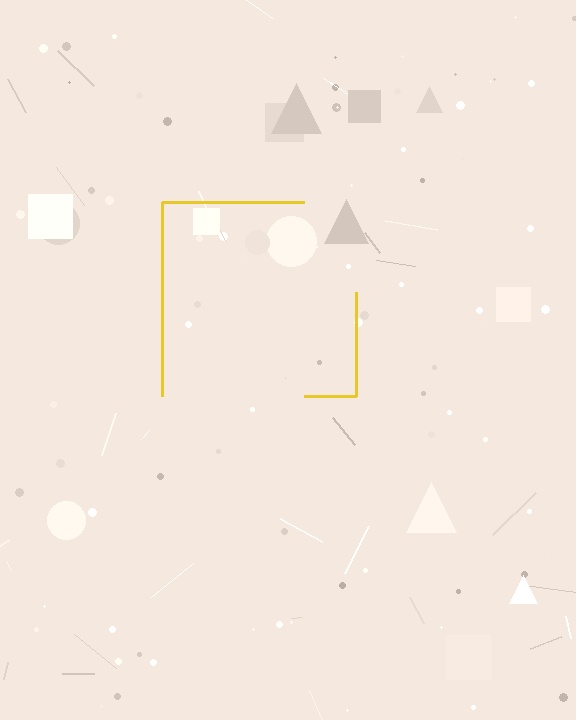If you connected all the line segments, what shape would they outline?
They would outline a square.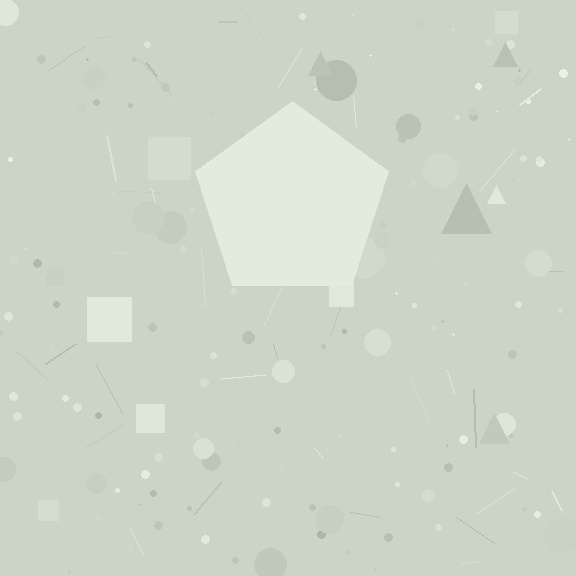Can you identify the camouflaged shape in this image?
The camouflaged shape is a pentagon.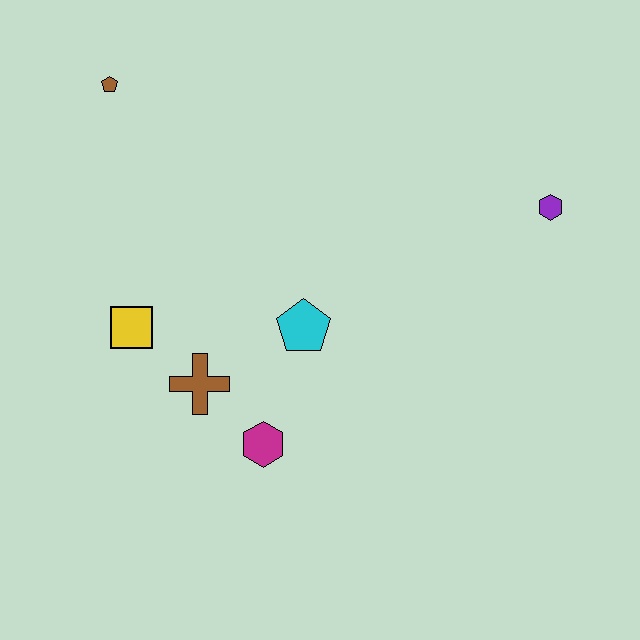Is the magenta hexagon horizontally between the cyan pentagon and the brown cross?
Yes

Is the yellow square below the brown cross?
No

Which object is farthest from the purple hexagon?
The brown pentagon is farthest from the purple hexagon.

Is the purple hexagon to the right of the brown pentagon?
Yes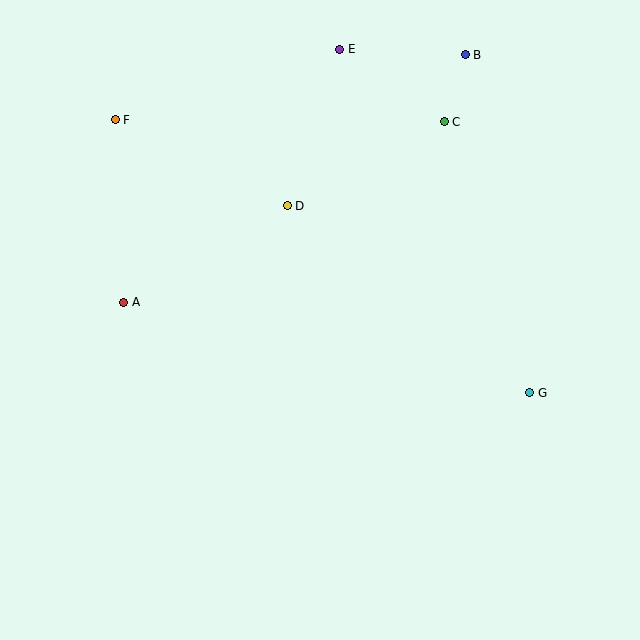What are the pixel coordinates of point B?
Point B is at (465, 55).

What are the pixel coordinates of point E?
Point E is at (340, 49).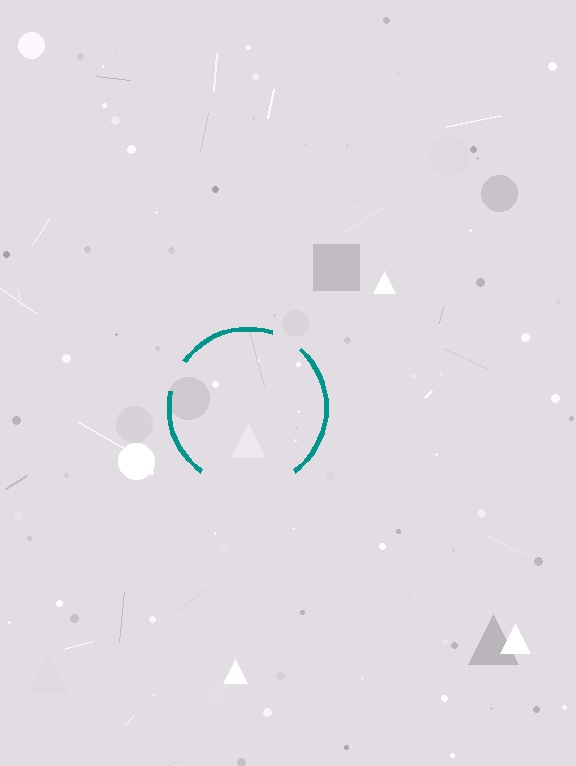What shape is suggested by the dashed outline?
The dashed outline suggests a circle.